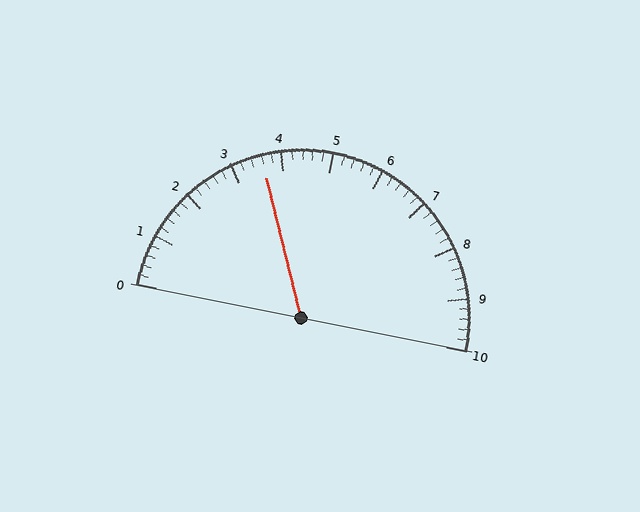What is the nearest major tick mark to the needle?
The nearest major tick mark is 4.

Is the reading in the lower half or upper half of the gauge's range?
The reading is in the lower half of the range (0 to 10).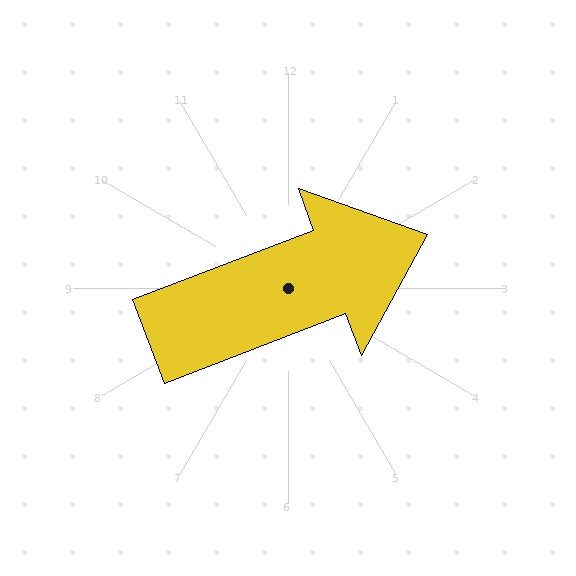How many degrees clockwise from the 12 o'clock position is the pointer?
Approximately 69 degrees.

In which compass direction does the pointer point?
East.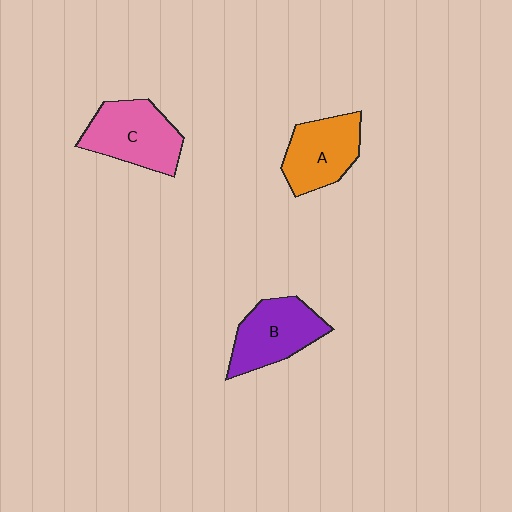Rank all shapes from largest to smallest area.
From largest to smallest: C (pink), B (purple), A (orange).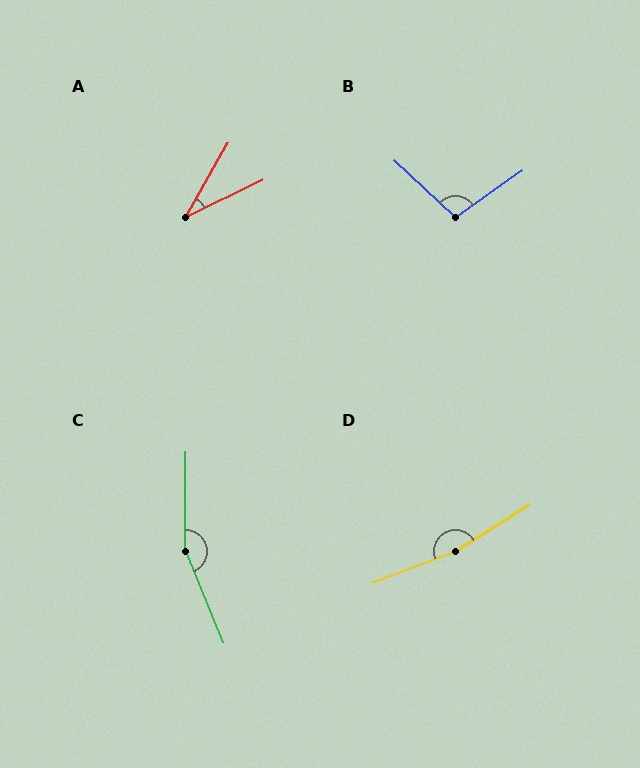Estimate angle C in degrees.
Approximately 157 degrees.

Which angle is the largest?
D, at approximately 169 degrees.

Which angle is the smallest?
A, at approximately 34 degrees.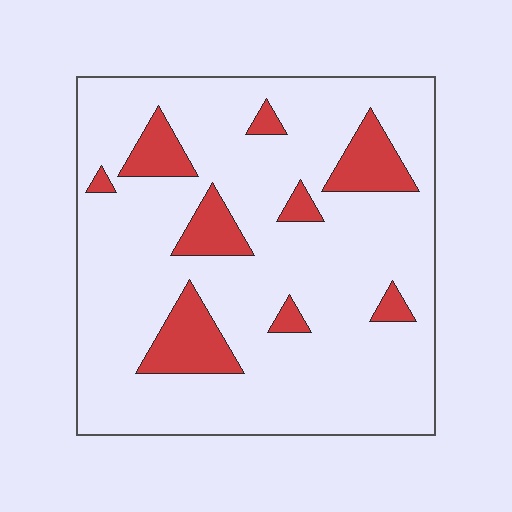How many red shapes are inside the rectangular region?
9.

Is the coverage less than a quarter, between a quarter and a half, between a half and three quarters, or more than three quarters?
Less than a quarter.